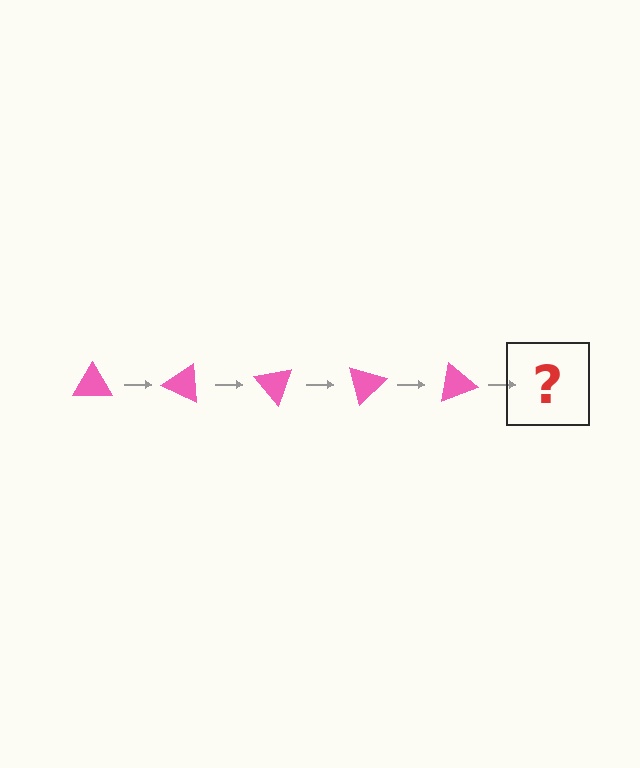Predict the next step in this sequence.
The next step is a pink triangle rotated 125 degrees.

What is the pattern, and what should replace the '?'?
The pattern is that the triangle rotates 25 degrees each step. The '?' should be a pink triangle rotated 125 degrees.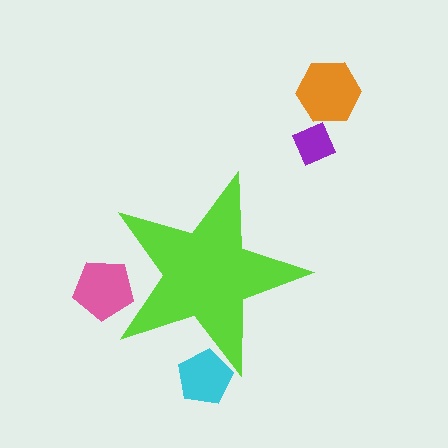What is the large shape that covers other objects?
A lime star.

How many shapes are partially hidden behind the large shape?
2 shapes are partially hidden.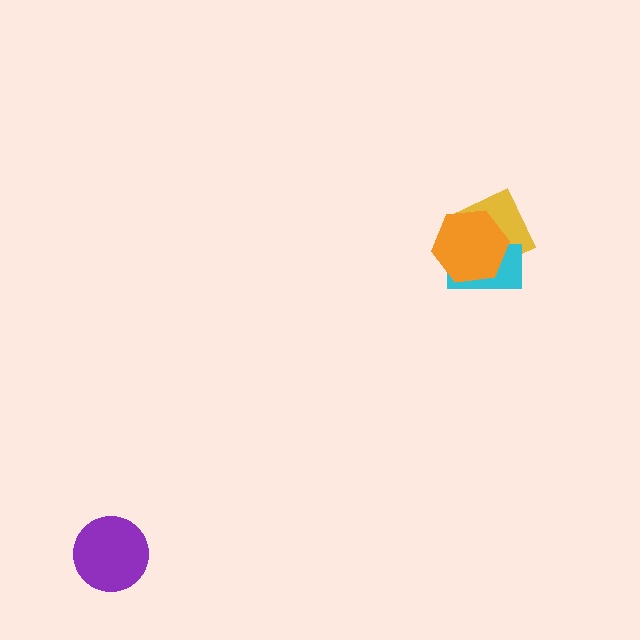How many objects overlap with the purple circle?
0 objects overlap with the purple circle.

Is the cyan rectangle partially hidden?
Yes, it is partially covered by another shape.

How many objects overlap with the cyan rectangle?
2 objects overlap with the cyan rectangle.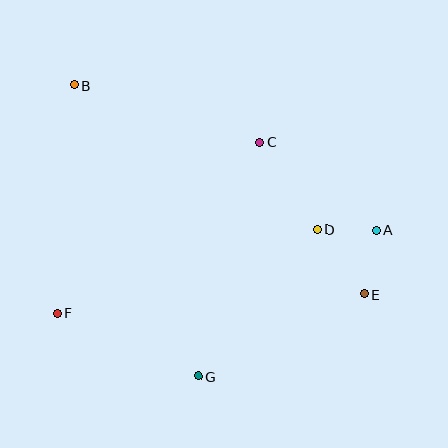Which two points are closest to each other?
Points A and D are closest to each other.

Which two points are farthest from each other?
Points B and E are farthest from each other.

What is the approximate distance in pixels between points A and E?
The distance between A and E is approximately 65 pixels.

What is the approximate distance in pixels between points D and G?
The distance between D and G is approximately 188 pixels.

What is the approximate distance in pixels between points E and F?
The distance between E and F is approximately 308 pixels.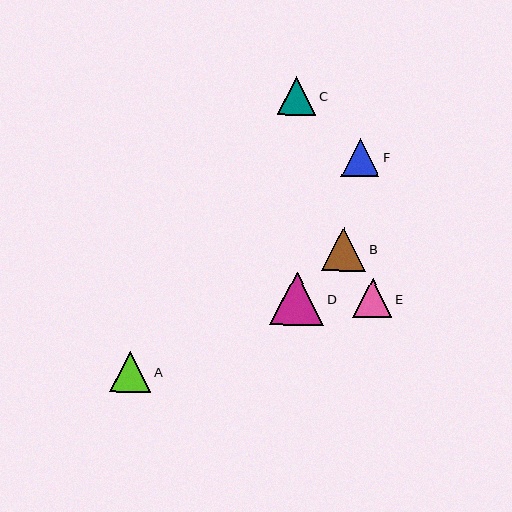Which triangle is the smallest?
Triangle F is the smallest with a size of approximately 38 pixels.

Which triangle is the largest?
Triangle D is the largest with a size of approximately 54 pixels.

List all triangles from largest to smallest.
From largest to smallest: D, B, A, E, C, F.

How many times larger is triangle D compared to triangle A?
Triangle D is approximately 1.3 times the size of triangle A.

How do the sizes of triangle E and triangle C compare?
Triangle E and triangle C are approximately the same size.